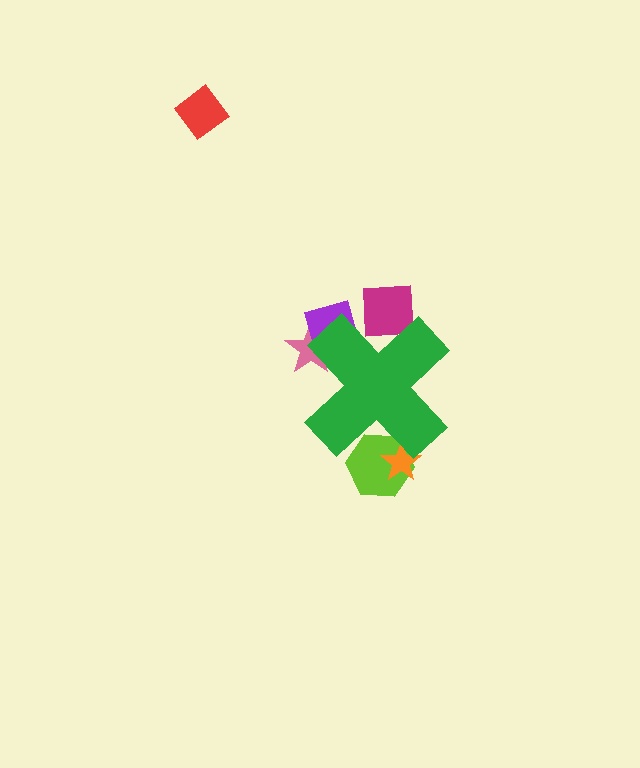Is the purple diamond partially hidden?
Yes, the purple diamond is partially hidden behind the green cross.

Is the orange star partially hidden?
Yes, the orange star is partially hidden behind the green cross.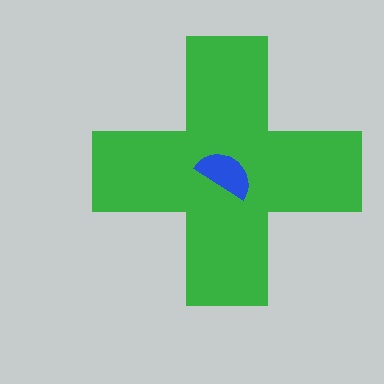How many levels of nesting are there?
2.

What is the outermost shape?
The green cross.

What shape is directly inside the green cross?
The blue semicircle.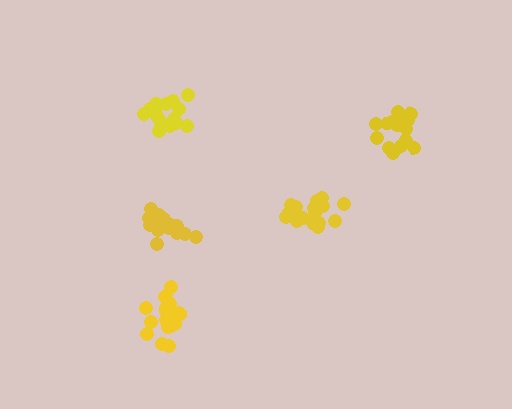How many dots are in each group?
Group 1: 20 dots, Group 2: 16 dots, Group 3: 19 dots, Group 4: 16 dots, Group 5: 16 dots (87 total).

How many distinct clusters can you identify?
There are 5 distinct clusters.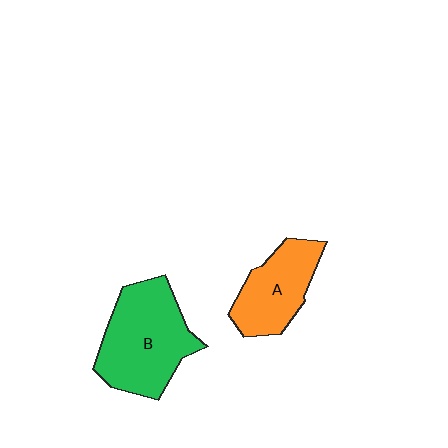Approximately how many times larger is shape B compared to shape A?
Approximately 1.5 times.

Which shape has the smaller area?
Shape A (orange).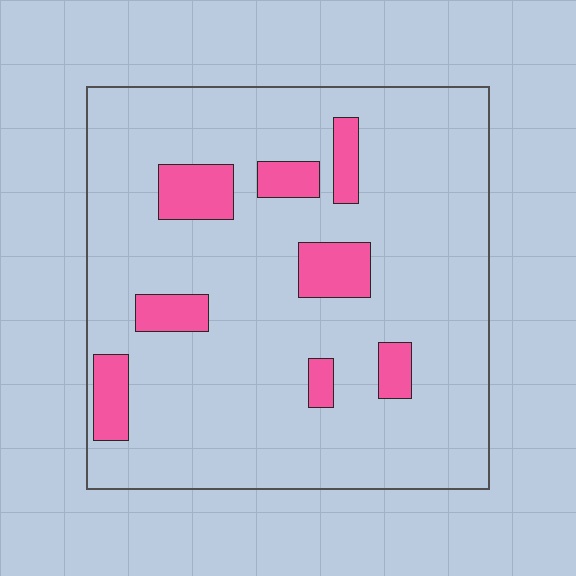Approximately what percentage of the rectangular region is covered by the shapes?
Approximately 15%.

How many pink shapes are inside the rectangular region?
8.